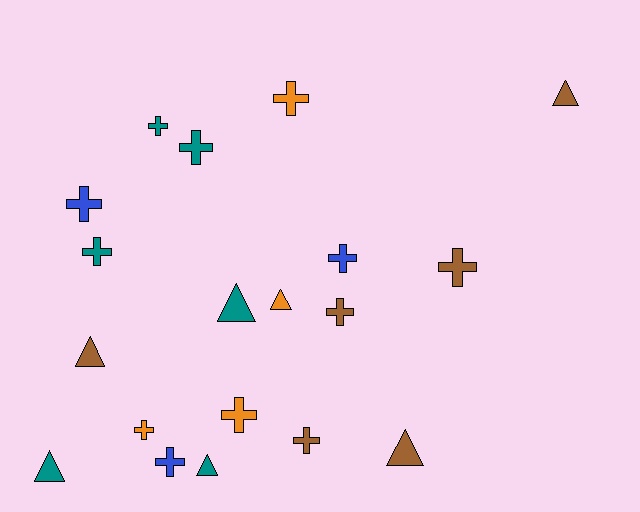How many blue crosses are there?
There are 3 blue crosses.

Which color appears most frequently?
Teal, with 6 objects.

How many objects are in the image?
There are 19 objects.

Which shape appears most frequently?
Cross, with 12 objects.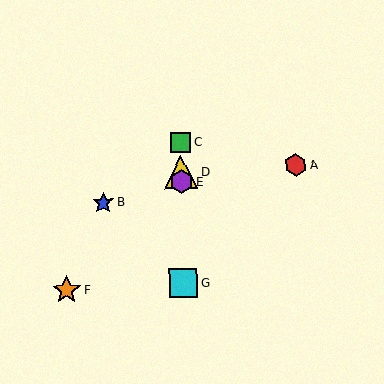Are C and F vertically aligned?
No, C is at x≈180 and F is at x≈66.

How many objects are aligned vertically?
4 objects (C, D, E, G) are aligned vertically.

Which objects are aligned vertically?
Objects C, D, E, G are aligned vertically.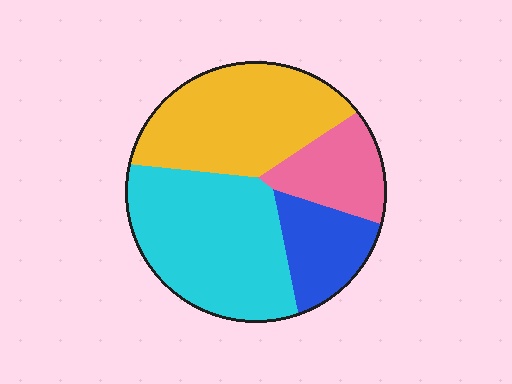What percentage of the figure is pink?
Pink takes up about one sixth (1/6) of the figure.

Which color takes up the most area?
Cyan, at roughly 40%.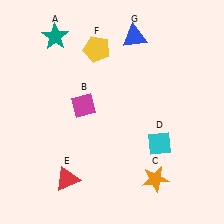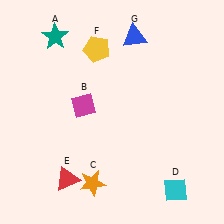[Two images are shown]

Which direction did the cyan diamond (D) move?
The cyan diamond (D) moved down.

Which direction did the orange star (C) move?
The orange star (C) moved left.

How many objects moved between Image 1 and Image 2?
2 objects moved between the two images.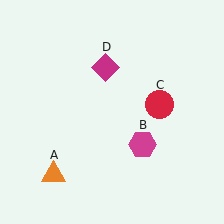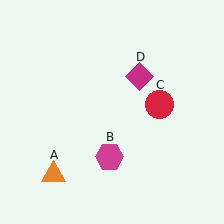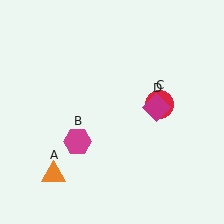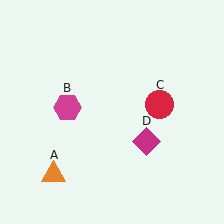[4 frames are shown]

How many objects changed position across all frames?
2 objects changed position: magenta hexagon (object B), magenta diamond (object D).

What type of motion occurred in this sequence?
The magenta hexagon (object B), magenta diamond (object D) rotated clockwise around the center of the scene.